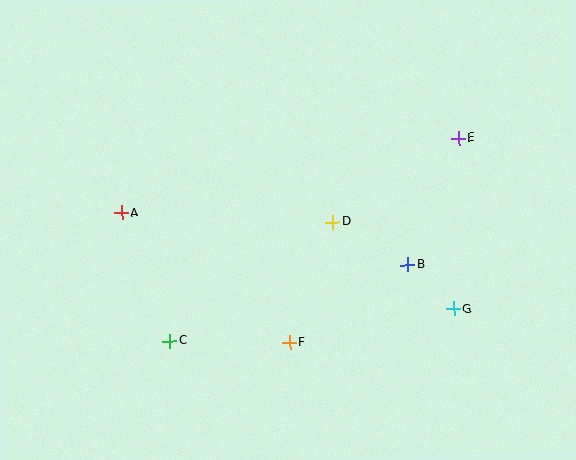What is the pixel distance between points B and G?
The distance between B and G is 64 pixels.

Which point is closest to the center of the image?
Point D at (332, 222) is closest to the center.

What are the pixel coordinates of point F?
Point F is at (290, 342).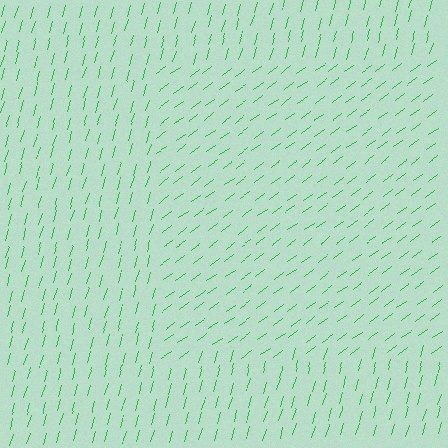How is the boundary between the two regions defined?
The boundary is defined purely by a change in line orientation (approximately 38 degrees difference). All lines are the same color and thickness.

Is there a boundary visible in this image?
Yes, there is a texture boundary formed by a change in line orientation.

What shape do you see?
I see a rectangle.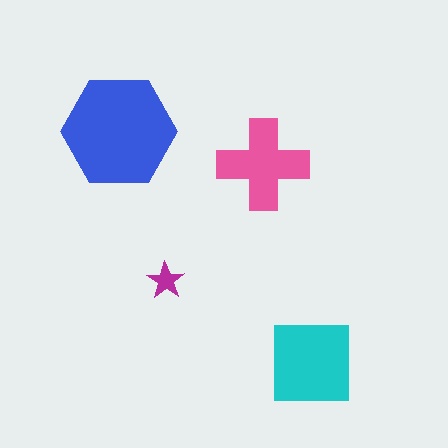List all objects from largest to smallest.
The blue hexagon, the cyan square, the pink cross, the magenta star.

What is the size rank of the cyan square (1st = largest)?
2nd.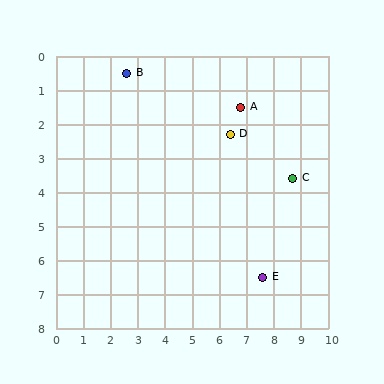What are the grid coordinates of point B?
Point B is at approximately (2.6, 0.5).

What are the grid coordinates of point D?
Point D is at approximately (6.4, 2.3).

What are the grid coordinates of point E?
Point E is at approximately (7.6, 6.5).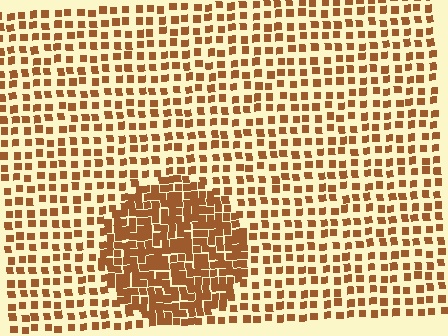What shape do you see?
I see a circle.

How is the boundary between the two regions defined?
The boundary is defined by a change in element density (approximately 2.2x ratio). All elements are the same color, size, and shape.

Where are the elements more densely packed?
The elements are more densely packed inside the circle boundary.